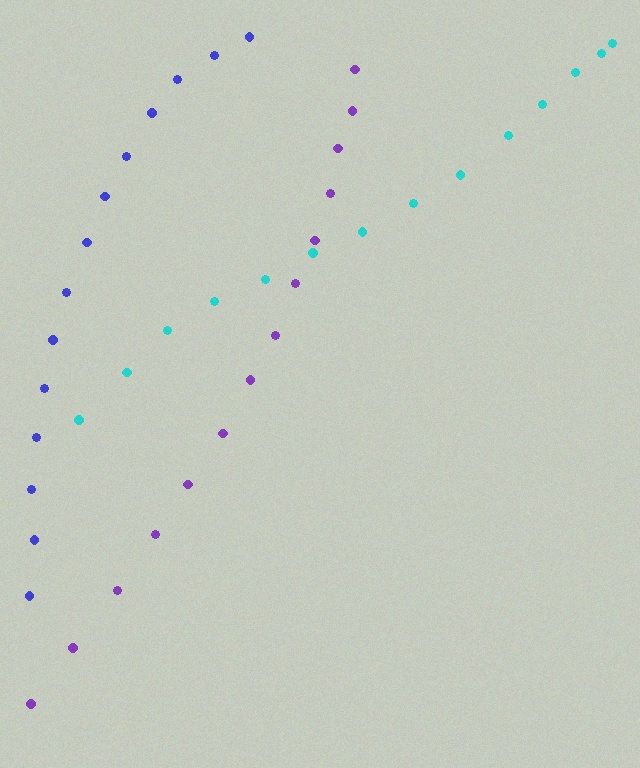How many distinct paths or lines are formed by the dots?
There are 3 distinct paths.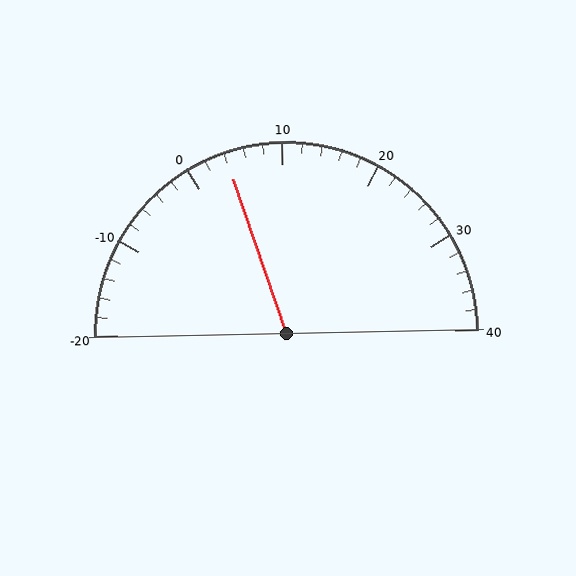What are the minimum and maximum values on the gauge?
The gauge ranges from -20 to 40.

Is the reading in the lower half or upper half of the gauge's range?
The reading is in the lower half of the range (-20 to 40).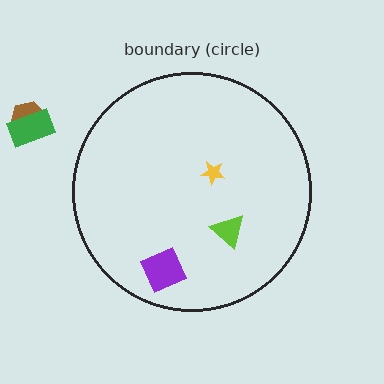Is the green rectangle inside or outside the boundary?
Outside.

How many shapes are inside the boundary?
3 inside, 2 outside.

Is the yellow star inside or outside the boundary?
Inside.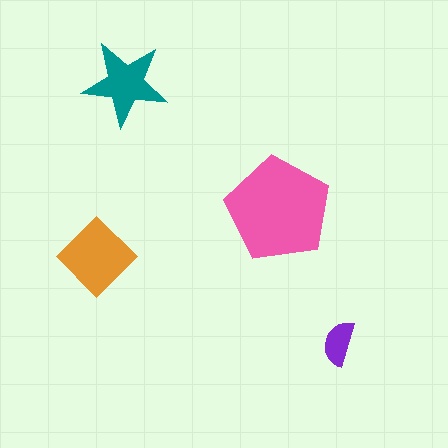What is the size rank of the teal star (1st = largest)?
3rd.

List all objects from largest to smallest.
The pink pentagon, the orange diamond, the teal star, the purple semicircle.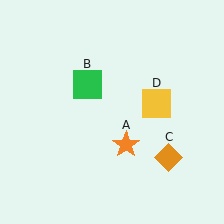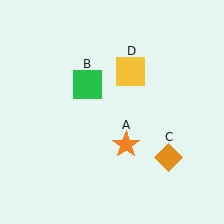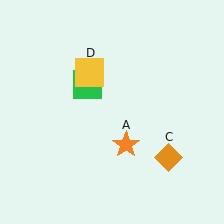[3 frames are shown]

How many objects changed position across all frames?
1 object changed position: yellow square (object D).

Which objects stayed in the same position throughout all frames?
Orange star (object A) and green square (object B) and orange diamond (object C) remained stationary.